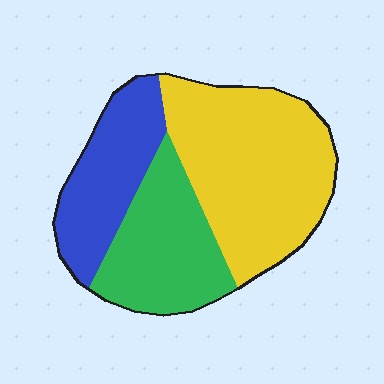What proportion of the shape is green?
Green covers about 30% of the shape.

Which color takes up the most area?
Yellow, at roughly 45%.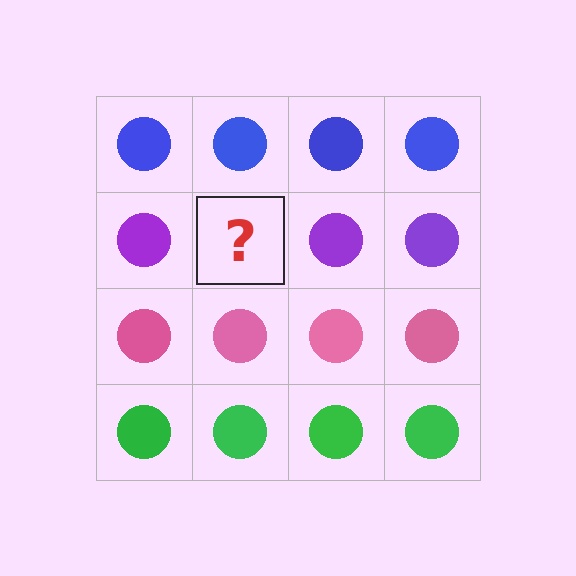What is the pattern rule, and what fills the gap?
The rule is that each row has a consistent color. The gap should be filled with a purple circle.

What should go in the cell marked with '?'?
The missing cell should contain a purple circle.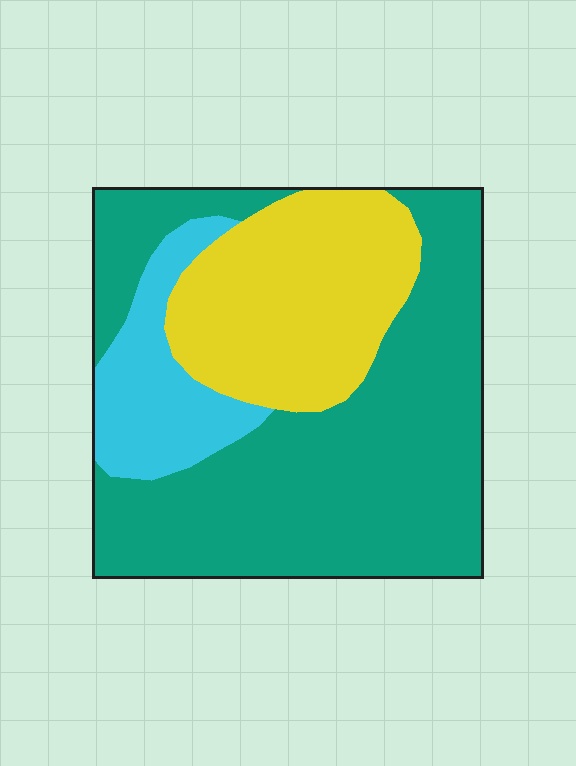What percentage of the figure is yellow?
Yellow covers 28% of the figure.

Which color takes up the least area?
Cyan, at roughly 15%.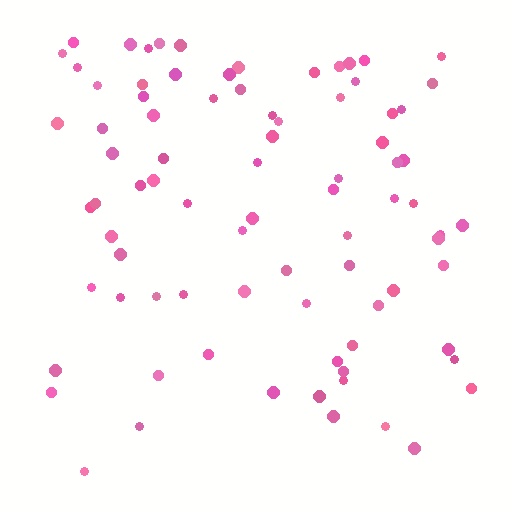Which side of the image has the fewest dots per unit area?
The bottom.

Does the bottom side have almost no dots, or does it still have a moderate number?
Still a moderate number, just noticeably fewer than the top.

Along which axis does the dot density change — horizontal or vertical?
Vertical.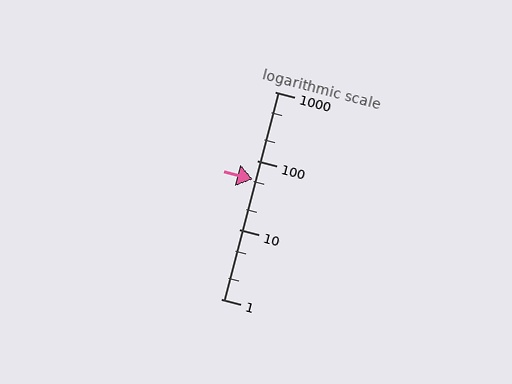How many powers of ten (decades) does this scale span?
The scale spans 3 decades, from 1 to 1000.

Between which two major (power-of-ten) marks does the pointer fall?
The pointer is between 10 and 100.